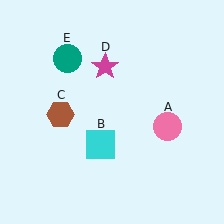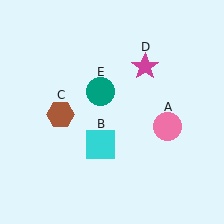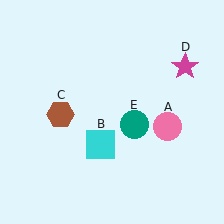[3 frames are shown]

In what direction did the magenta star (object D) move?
The magenta star (object D) moved right.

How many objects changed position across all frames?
2 objects changed position: magenta star (object D), teal circle (object E).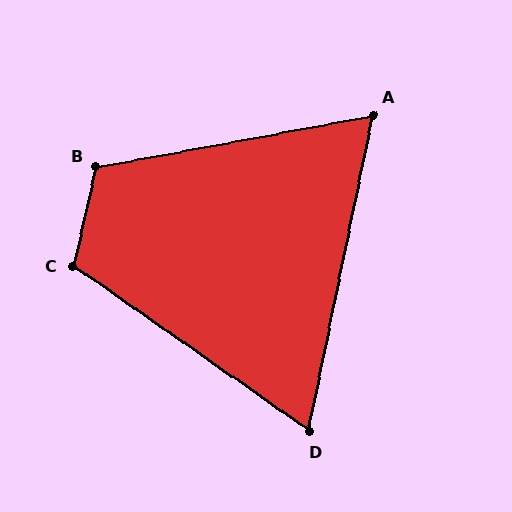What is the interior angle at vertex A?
Approximately 68 degrees (acute).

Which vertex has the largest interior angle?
B, at approximately 113 degrees.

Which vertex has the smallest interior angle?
D, at approximately 67 degrees.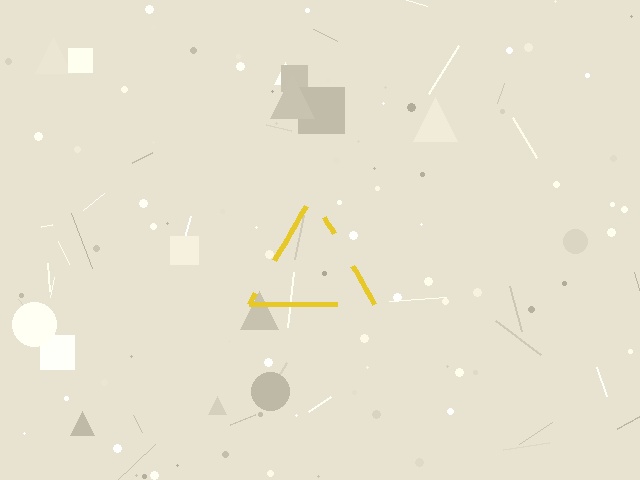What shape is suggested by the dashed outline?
The dashed outline suggests a triangle.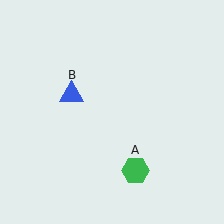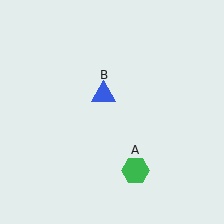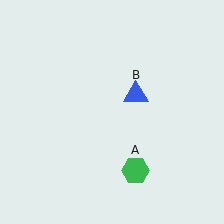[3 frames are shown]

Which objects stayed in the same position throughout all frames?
Green hexagon (object A) remained stationary.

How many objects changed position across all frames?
1 object changed position: blue triangle (object B).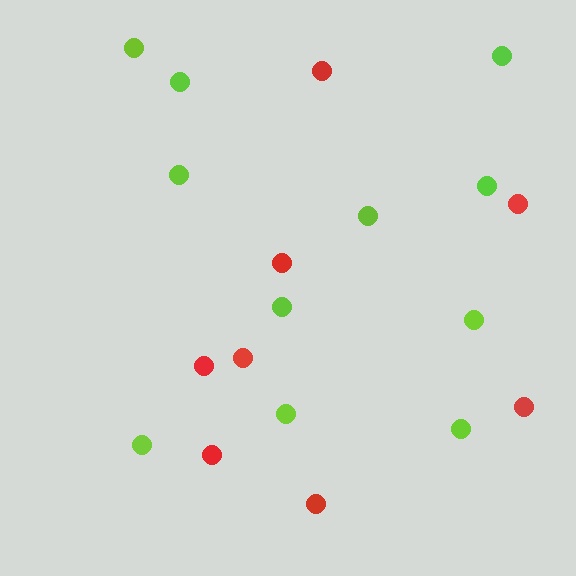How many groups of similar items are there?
There are 2 groups: one group of lime circles (11) and one group of red circles (8).